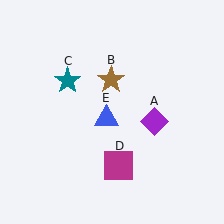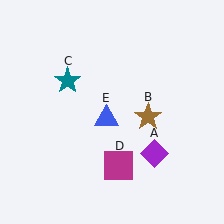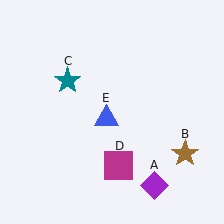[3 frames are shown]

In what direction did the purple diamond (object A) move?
The purple diamond (object A) moved down.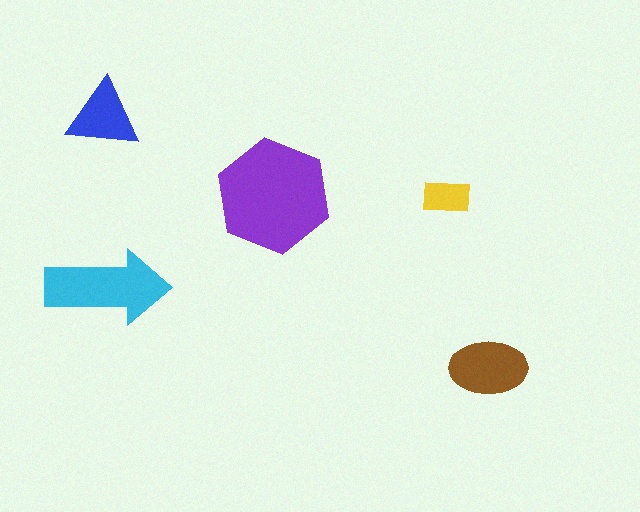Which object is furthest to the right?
The brown ellipse is rightmost.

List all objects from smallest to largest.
The yellow rectangle, the blue triangle, the brown ellipse, the cyan arrow, the purple hexagon.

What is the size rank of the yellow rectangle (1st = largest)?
5th.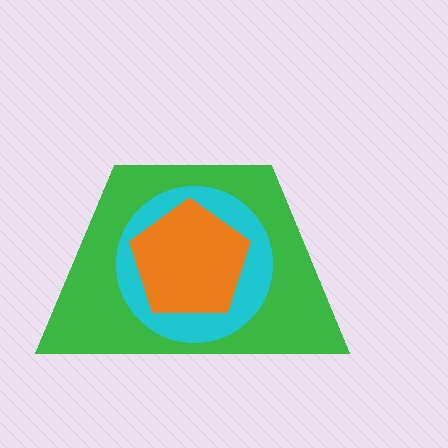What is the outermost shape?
The green trapezoid.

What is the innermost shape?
The orange pentagon.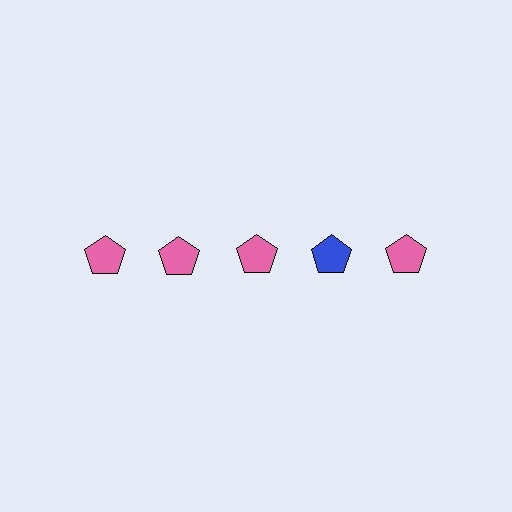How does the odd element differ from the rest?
It has a different color: blue instead of pink.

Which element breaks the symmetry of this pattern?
The blue pentagon in the top row, second from right column breaks the symmetry. All other shapes are pink pentagons.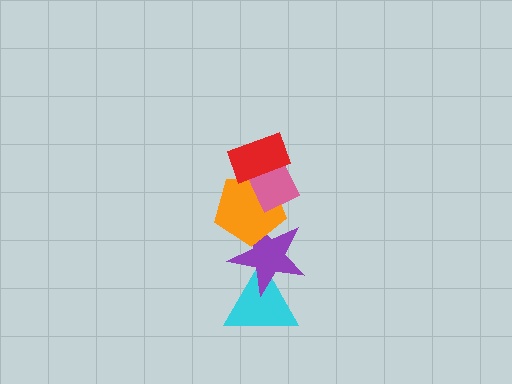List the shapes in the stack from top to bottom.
From top to bottom: the red rectangle, the pink rectangle, the orange pentagon, the purple star, the cyan triangle.